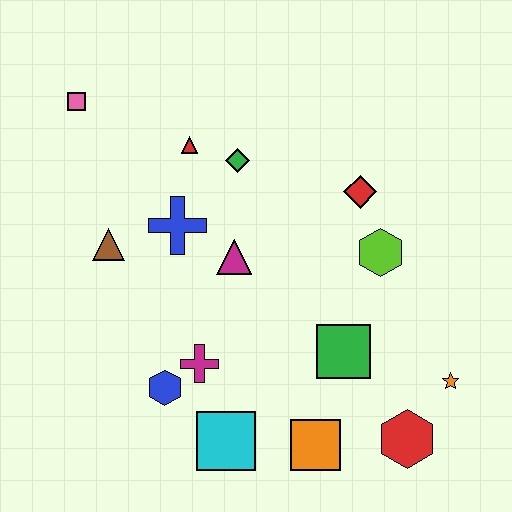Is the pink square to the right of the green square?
No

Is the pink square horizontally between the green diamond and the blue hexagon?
No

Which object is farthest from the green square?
The pink square is farthest from the green square.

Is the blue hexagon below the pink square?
Yes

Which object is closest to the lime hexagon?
The red diamond is closest to the lime hexagon.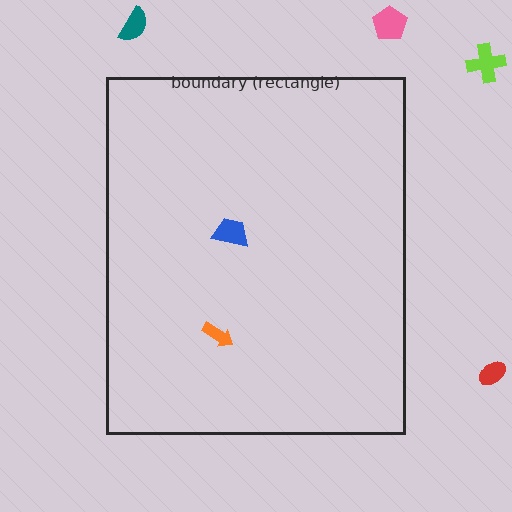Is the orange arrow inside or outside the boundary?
Inside.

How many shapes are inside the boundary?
2 inside, 4 outside.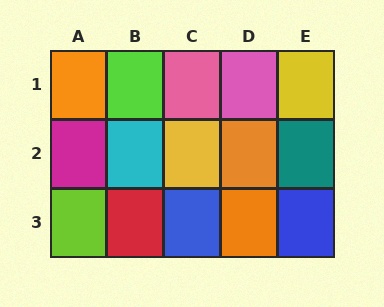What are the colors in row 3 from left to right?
Lime, red, blue, orange, blue.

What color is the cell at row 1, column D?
Pink.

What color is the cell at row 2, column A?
Magenta.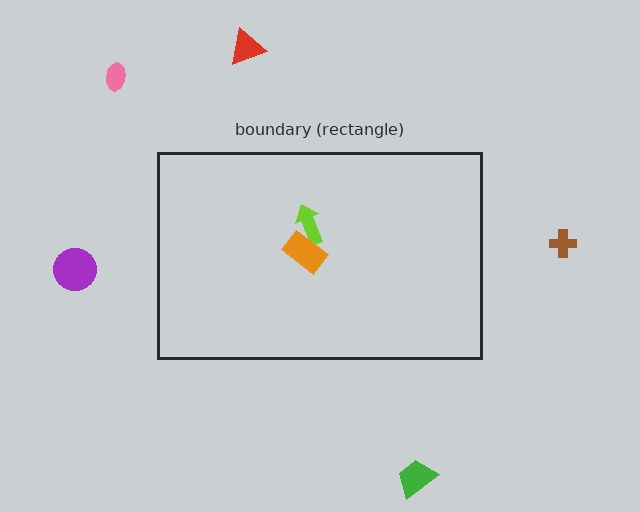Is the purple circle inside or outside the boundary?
Outside.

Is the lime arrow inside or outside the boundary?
Inside.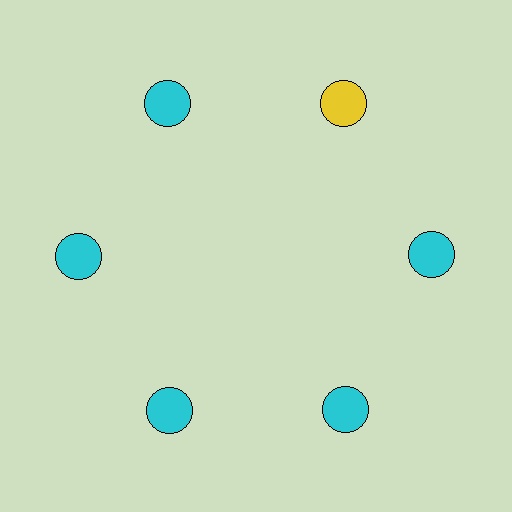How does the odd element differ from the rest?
It has a different color: yellow instead of cyan.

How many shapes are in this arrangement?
There are 6 shapes arranged in a ring pattern.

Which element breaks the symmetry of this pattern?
The yellow circle at roughly the 1 o'clock position breaks the symmetry. All other shapes are cyan circles.